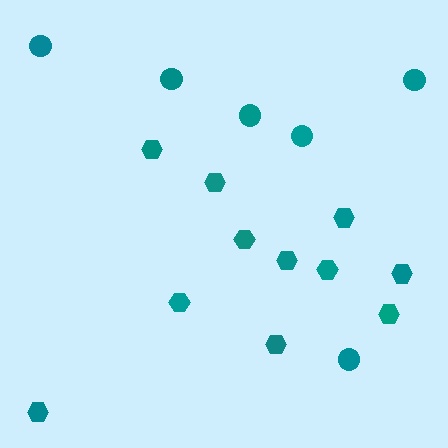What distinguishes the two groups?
There are 2 groups: one group of hexagons (11) and one group of circles (6).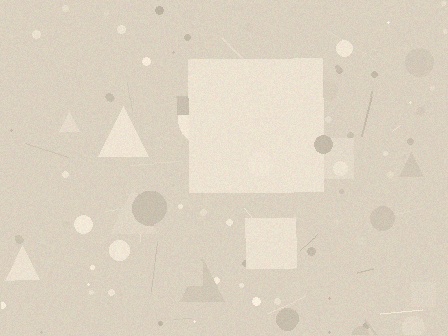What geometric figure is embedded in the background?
A square is embedded in the background.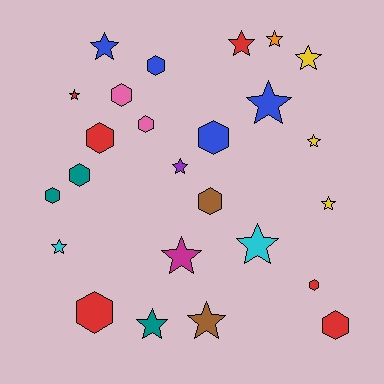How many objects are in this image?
There are 25 objects.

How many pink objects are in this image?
There are 2 pink objects.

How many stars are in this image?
There are 14 stars.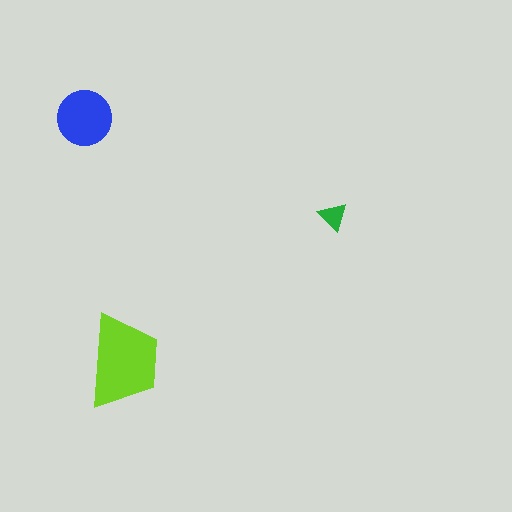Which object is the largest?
The lime trapezoid.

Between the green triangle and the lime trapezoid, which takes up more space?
The lime trapezoid.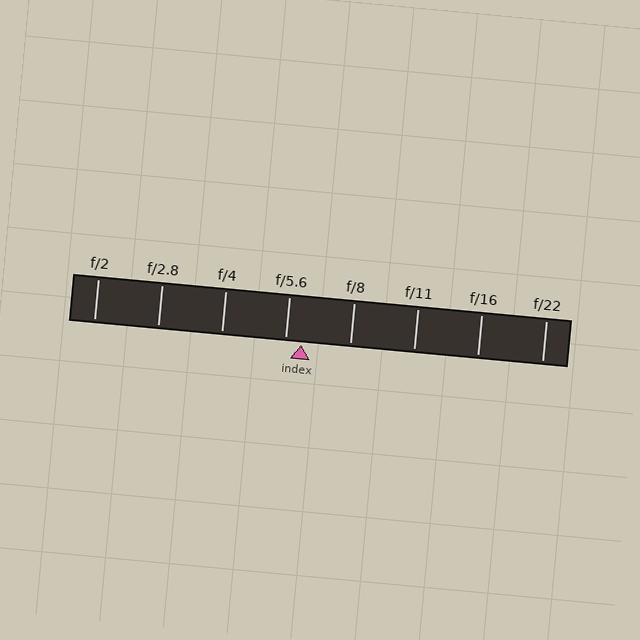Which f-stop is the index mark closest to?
The index mark is closest to f/5.6.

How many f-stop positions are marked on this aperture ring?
There are 8 f-stop positions marked.